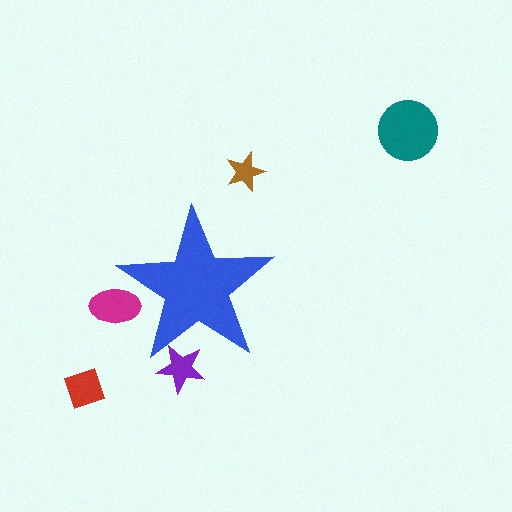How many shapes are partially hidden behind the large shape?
2 shapes are partially hidden.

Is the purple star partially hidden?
Yes, the purple star is partially hidden behind the blue star.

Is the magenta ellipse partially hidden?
Yes, the magenta ellipse is partially hidden behind the blue star.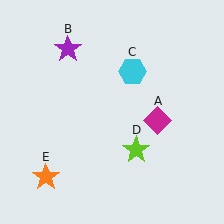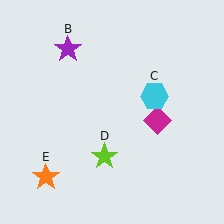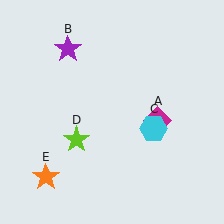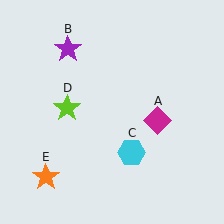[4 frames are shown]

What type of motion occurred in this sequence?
The cyan hexagon (object C), lime star (object D) rotated clockwise around the center of the scene.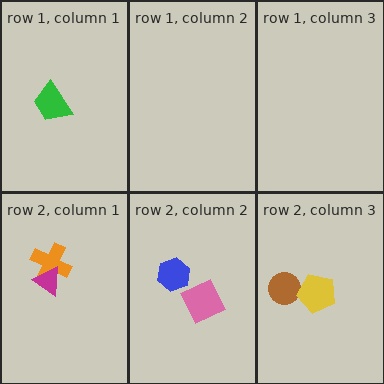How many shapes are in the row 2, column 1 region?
2.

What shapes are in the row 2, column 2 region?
The pink square, the blue hexagon.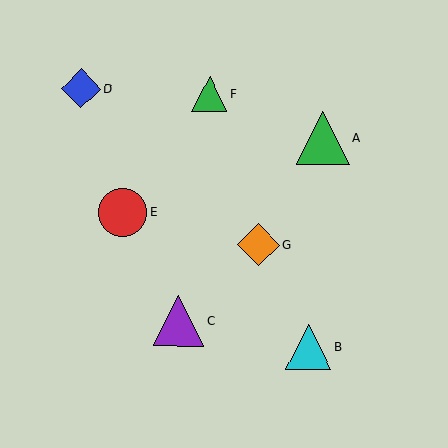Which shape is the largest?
The green triangle (labeled A) is the largest.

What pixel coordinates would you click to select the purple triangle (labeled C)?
Click at (179, 321) to select the purple triangle C.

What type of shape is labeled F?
Shape F is a green triangle.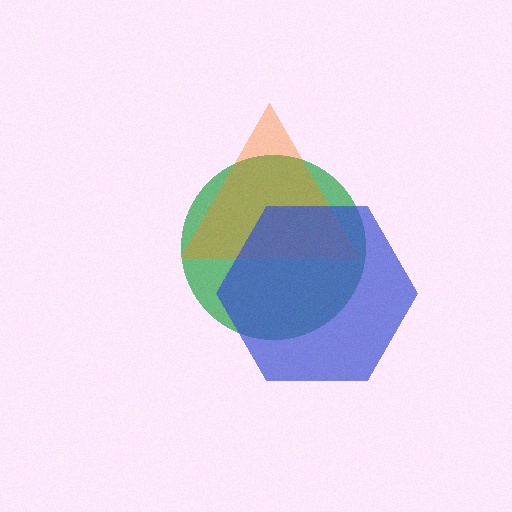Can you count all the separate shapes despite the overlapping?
Yes, there are 3 separate shapes.